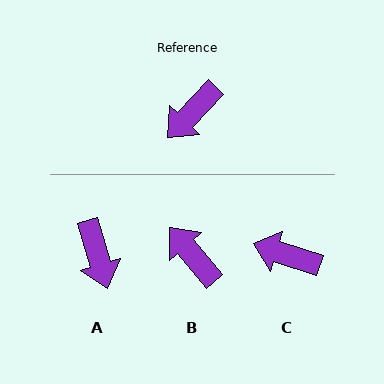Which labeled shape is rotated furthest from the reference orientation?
B, about 96 degrees away.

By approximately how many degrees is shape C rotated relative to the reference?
Approximately 64 degrees clockwise.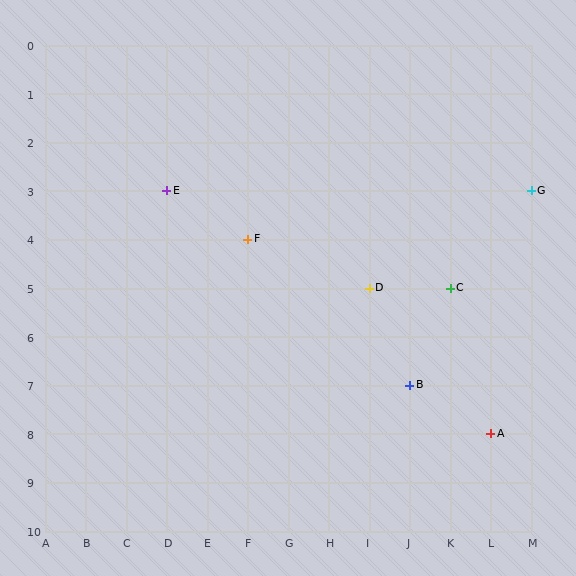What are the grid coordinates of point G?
Point G is at grid coordinates (M, 3).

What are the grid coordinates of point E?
Point E is at grid coordinates (D, 3).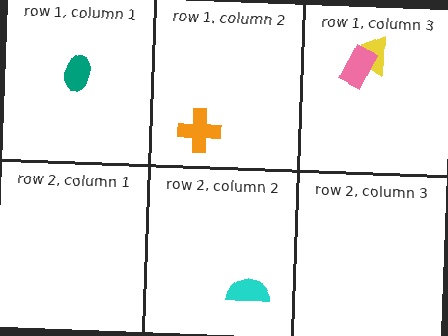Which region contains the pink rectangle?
The row 1, column 3 region.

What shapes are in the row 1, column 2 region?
The orange cross.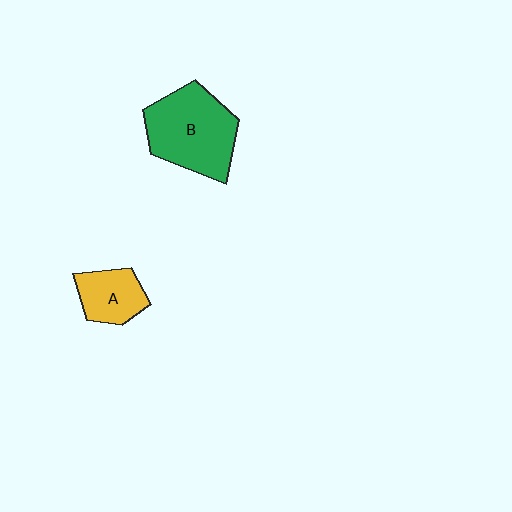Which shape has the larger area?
Shape B (green).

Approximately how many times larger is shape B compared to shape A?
Approximately 2.0 times.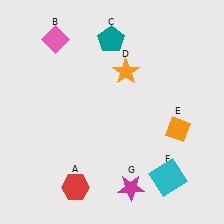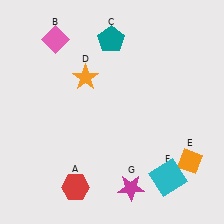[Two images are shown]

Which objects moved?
The objects that moved are: the orange star (D), the orange diamond (E).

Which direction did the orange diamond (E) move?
The orange diamond (E) moved down.